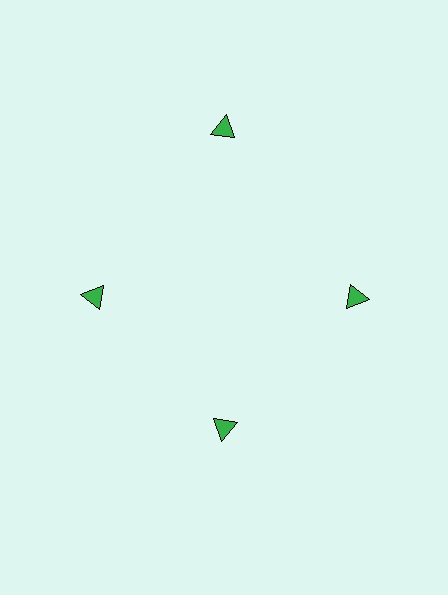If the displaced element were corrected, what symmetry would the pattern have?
It would have 4-fold rotational symmetry — the pattern would map onto itself every 90 degrees.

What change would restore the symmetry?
The symmetry would be restored by moving it inward, back onto the ring so that all 4 triangles sit at equal angles and equal distance from the center.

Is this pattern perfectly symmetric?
No. The 4 green triangles are arranged in a ring, but one element near the 12 o'clock position is pushed outward from the center, breaking the 4-fold rotational symmetry.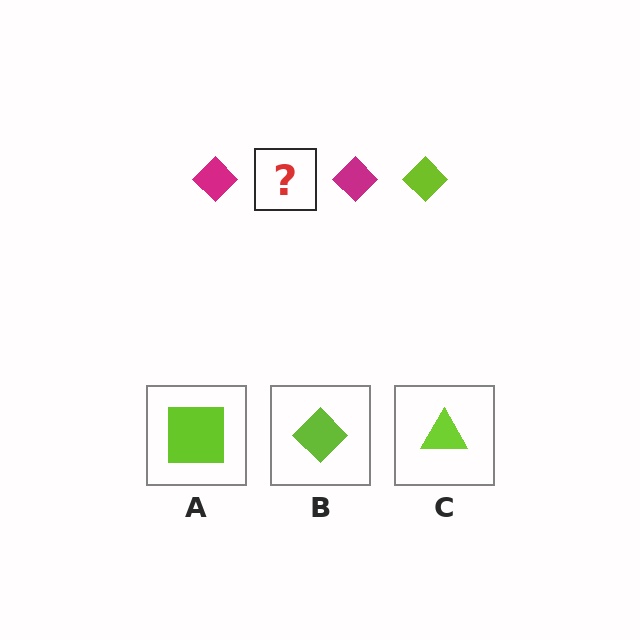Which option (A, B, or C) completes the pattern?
B.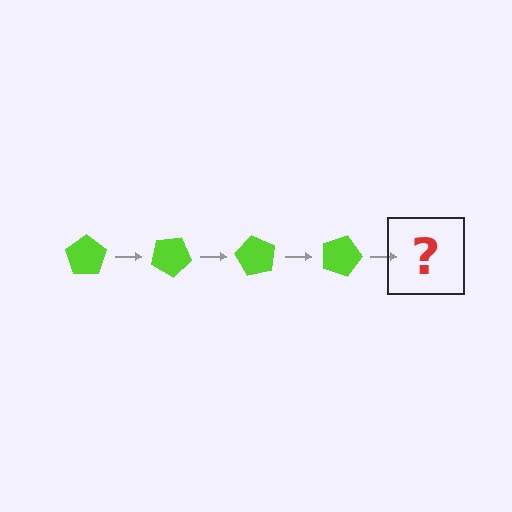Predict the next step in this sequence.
The next step is a lime pentagon rotated 120 degrees.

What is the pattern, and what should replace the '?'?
The pattern is that the pentagon rotates 30 degrees each step. The '?' should be a lime pentagon rotated 120 degrees.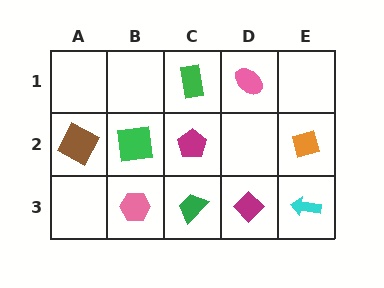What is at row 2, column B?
A green square.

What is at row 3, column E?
A cyan arrow.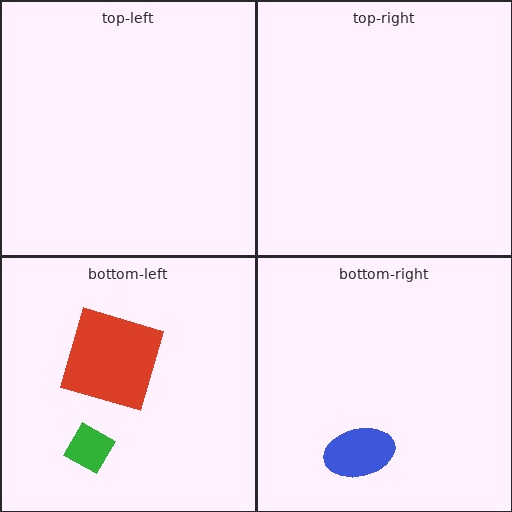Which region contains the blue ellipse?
The bottom-right region.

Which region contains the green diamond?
The bottom-left region.